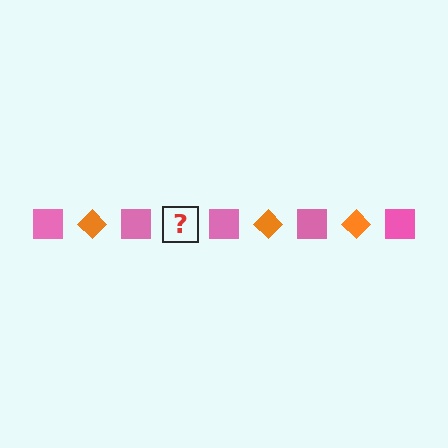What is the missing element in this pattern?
The missing element is an orange diamond.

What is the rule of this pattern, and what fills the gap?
The rule is that the pattern alternates between pink square and orange diamond. The gap should be filled with an orange diamond.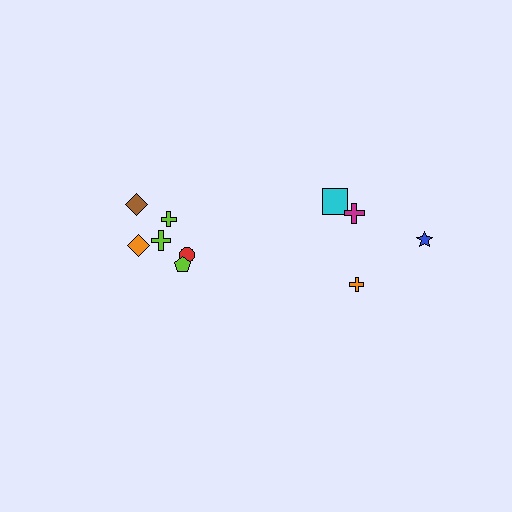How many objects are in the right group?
There are 4 objects.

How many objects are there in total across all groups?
There are 10 objects.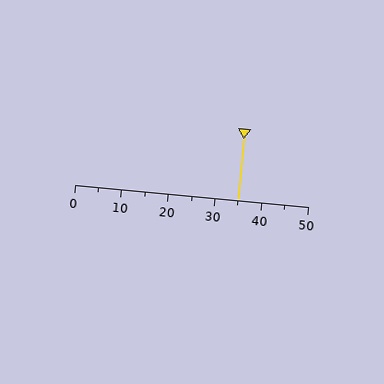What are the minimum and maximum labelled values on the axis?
The axis runs from 0 to 50.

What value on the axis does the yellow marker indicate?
The marker indicates approximately 35.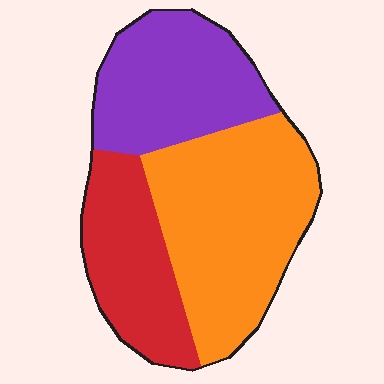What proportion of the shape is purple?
Purple takes up about one third (1/3) of the shape.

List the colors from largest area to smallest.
From largest to smallest: orange, purple, red.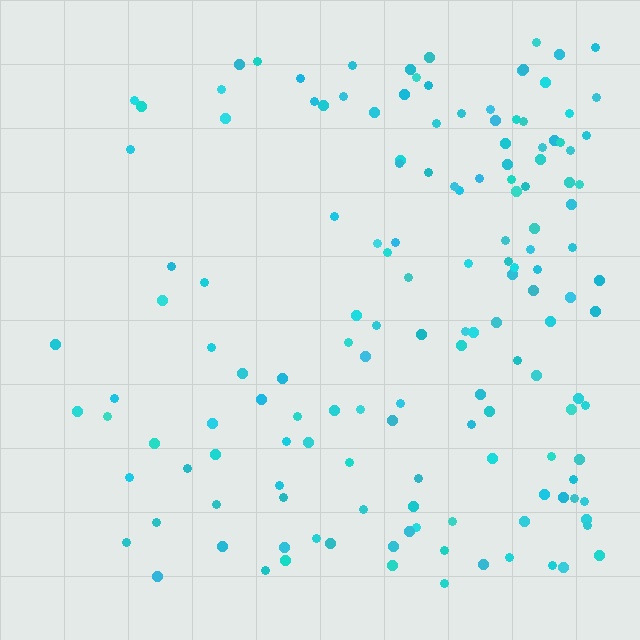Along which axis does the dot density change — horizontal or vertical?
Horizontal.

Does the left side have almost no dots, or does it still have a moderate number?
Still a moderate number, just noticeably fewer than the right.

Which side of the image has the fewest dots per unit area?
The left.